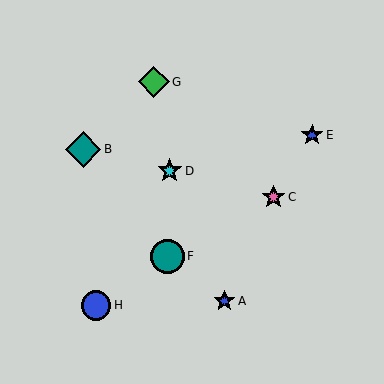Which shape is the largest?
The teal diamond (labeled B) is the largest.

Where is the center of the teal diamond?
The center of the teal diamond is at (83, 149).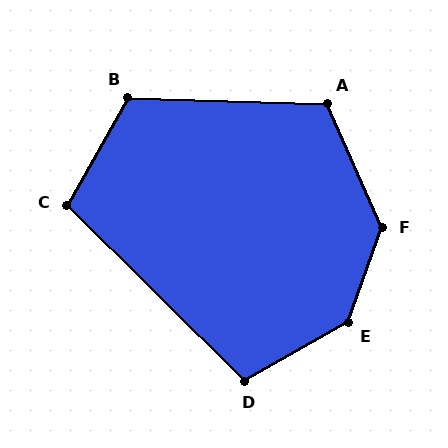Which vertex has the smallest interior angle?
C, at approximately 105 degrees.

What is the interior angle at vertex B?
Approximately 118 degrees (obtuse).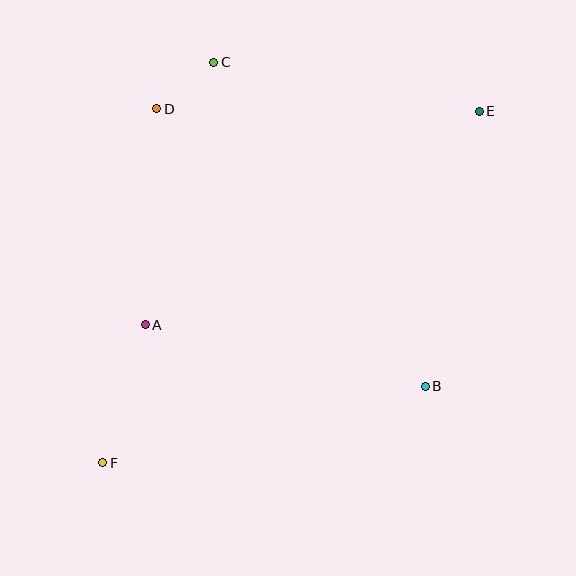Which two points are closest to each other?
Points C and D are closest to each other.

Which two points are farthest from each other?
Points E and F are farthest from each other.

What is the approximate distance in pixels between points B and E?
The distance between B and E is approximately 280 pixels.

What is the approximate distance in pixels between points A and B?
The distance between A and B is approximately 287 pixels.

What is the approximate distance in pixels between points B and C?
The distance between B and C is approximately 387 pixels.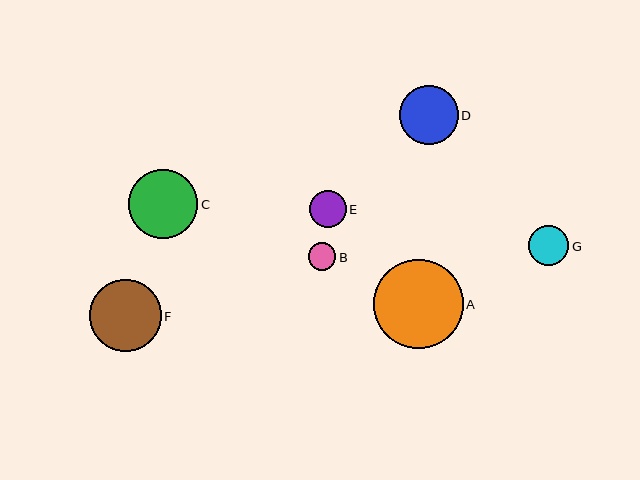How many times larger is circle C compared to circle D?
Circle C is approximately 1.2 times the size of circle D.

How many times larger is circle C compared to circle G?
Circle C is approximately 1.7 times the size of circle G.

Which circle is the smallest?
Circle B is the smallest with a size of approximately 27 pixels.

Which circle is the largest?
Circle A is the largest with a size of approximately 89 pixels.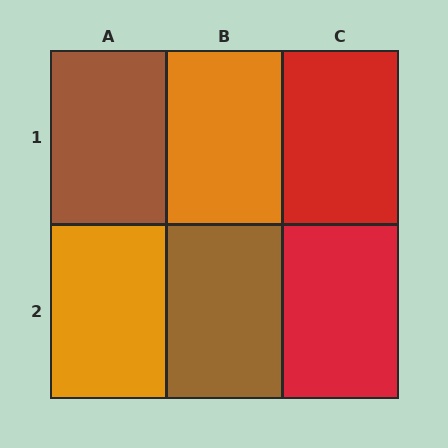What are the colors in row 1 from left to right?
Brown, orange, red.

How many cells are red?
2 cells are red.